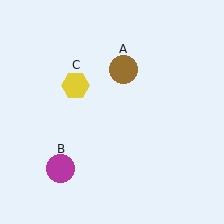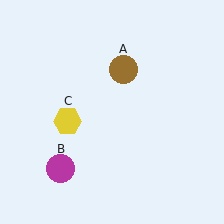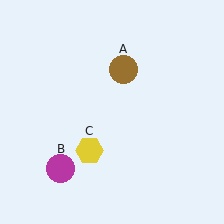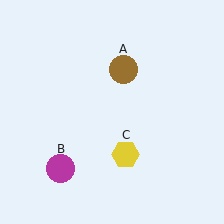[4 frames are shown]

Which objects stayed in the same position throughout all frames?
Brown circle (object A) and magenta circle (object B) remained stationary.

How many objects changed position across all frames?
1 object changed position: yellow hexagon (object C).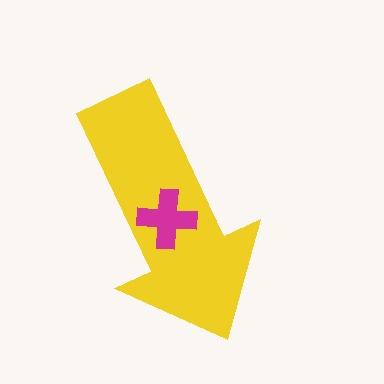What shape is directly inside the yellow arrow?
The magenta cross.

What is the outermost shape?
The yellow arrow.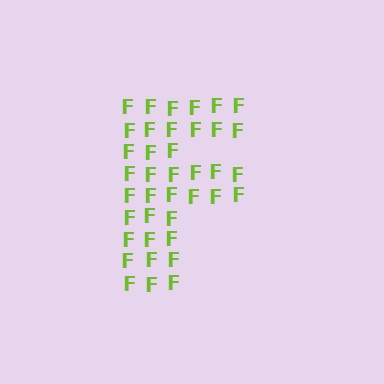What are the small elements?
The small elements are letter F's.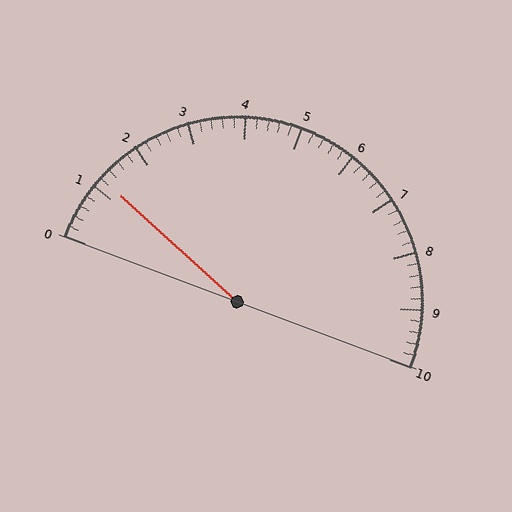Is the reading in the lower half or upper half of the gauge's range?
The reading is in the lower half of the range (0 to 10).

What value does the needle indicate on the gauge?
The needle indicates approximately 1.2.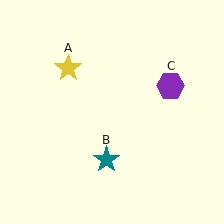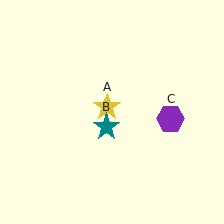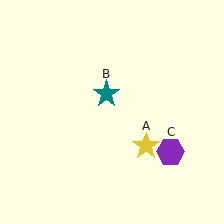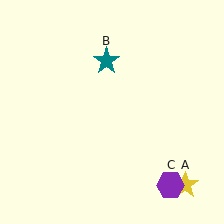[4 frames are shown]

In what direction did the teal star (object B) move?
The teal star (object B) moved up.